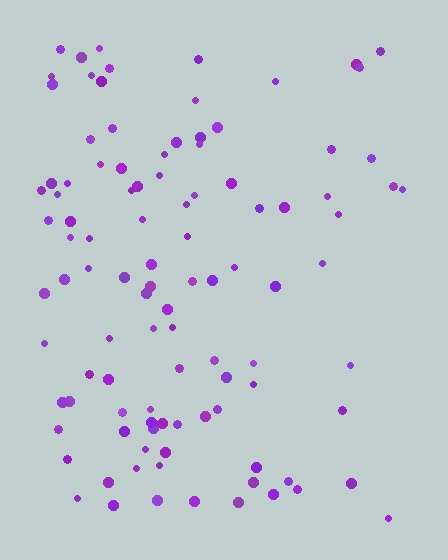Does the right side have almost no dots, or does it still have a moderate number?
Still a moderate number, just noticeably fewer than the left.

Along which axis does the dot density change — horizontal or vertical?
Horizontal.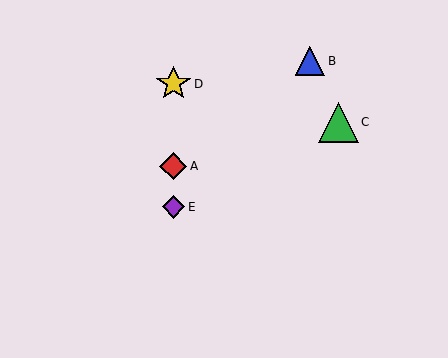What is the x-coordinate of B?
Object B is at x≈310.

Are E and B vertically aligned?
No, E is at x≈173 and B is at x≈310.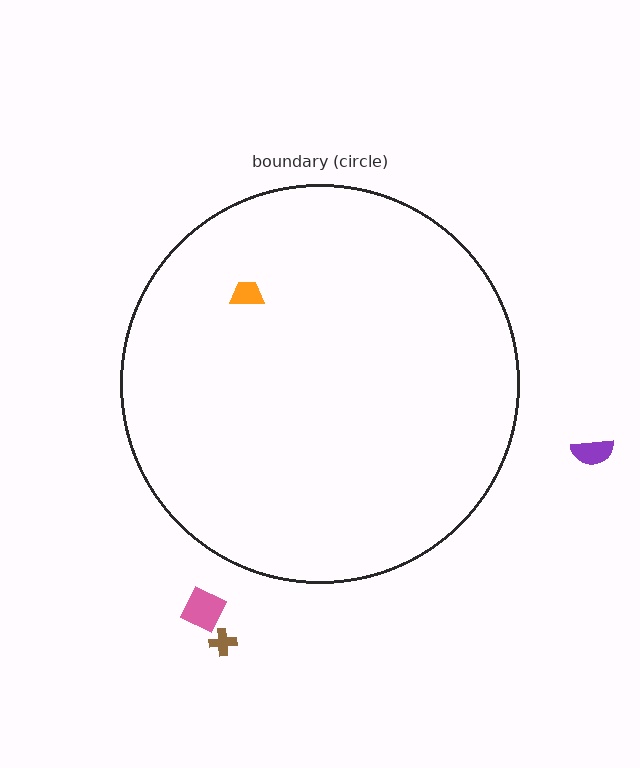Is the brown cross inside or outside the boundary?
Outside.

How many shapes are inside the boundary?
1 inside, 3 outside.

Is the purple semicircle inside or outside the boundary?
Outside.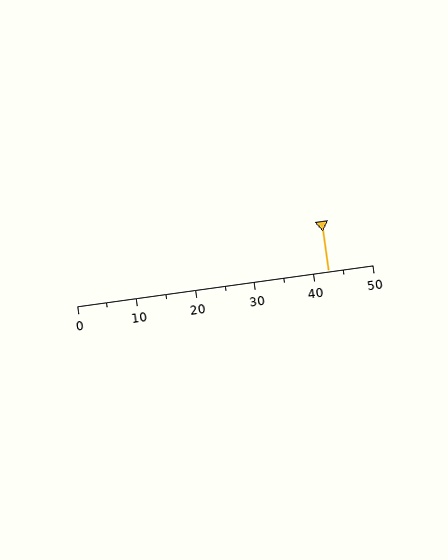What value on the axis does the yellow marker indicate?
The marker indicates approximately 42.5.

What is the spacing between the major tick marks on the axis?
The major ticks are spaced 10 apart.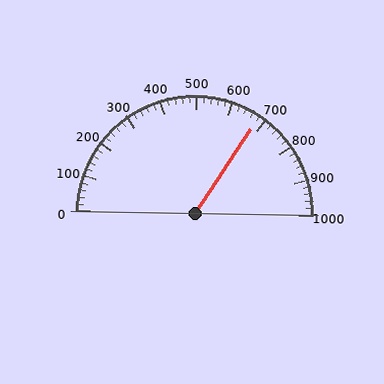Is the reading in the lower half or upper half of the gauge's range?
The reading is in the upper half of the range (0 to 1000).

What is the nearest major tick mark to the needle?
The nearest major tick mark is 700.